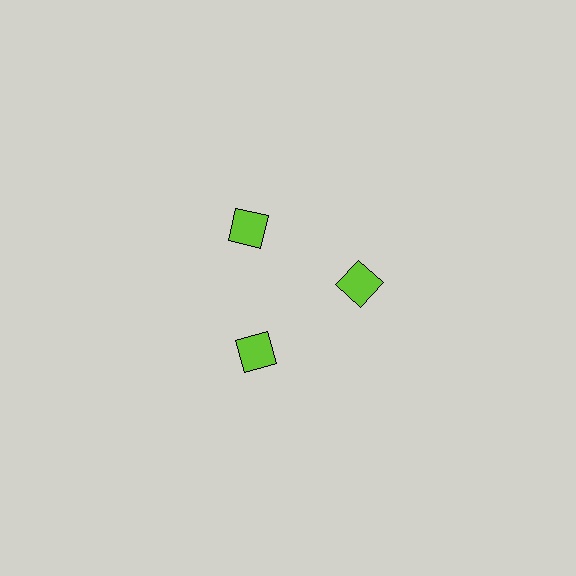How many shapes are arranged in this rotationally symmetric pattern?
There are 3 shapes, arranged in 3 groups of 1.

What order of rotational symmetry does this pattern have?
This pattern has 3-fold rotational symmetry.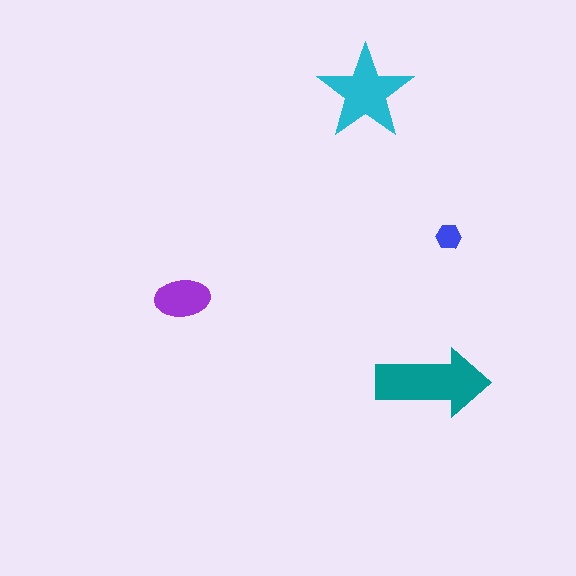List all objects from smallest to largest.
The blue hexagon, the purple ellipse, the cyan star, the teal arrow.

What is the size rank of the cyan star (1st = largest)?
2nd.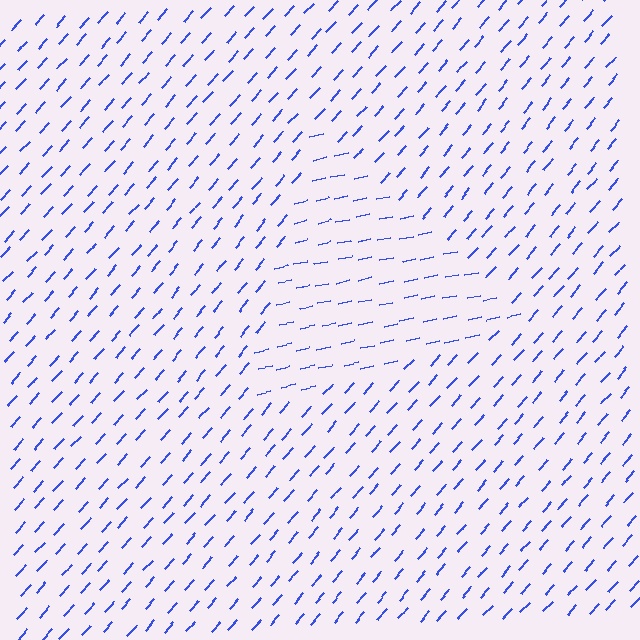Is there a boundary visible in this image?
Yes, there is a texture boundary formed by a change in line orientation.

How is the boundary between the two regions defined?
The boundary is defined purely by a change in line orientation (approximately 36 degrees difference). All lines are the same color and thickness.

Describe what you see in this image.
The image is filled with small blue line segments. A triangle region in the image has lines oriented differently from the surrounding lines, creating a visible texture boundary.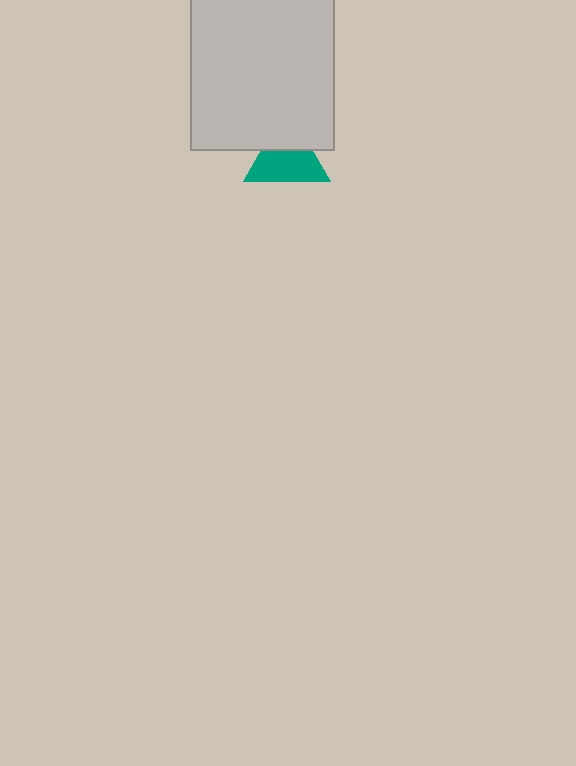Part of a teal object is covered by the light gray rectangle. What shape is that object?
It is a triangle.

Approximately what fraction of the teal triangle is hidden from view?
Roughly 36% of the teal triangle is hidden behind the light gray rectangle.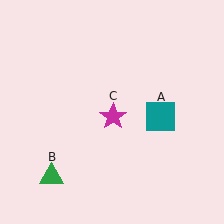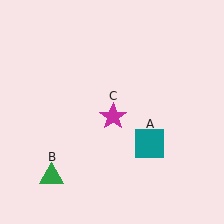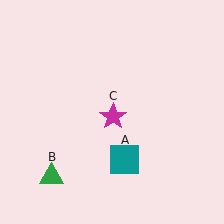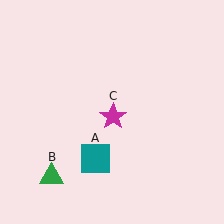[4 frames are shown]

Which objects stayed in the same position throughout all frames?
Green triangle (object B) and magenta star (object C) remained stationary.